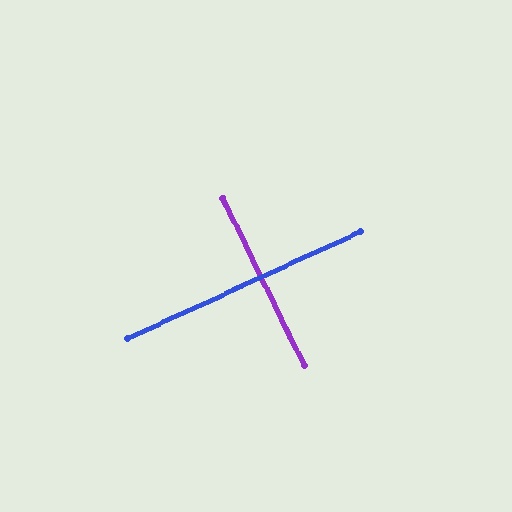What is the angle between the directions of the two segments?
Approximately 89 degrees.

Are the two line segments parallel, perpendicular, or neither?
Perpendicular — they meet at approximately 89°.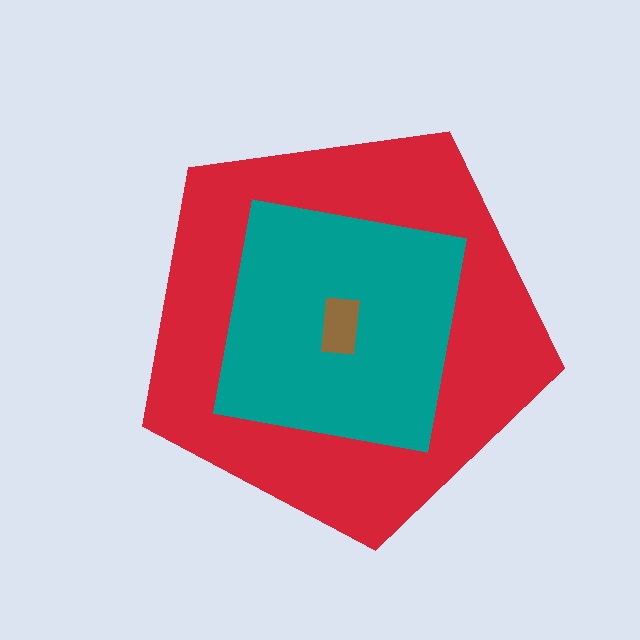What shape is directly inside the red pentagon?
The teal square.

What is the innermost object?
The brown rectangle.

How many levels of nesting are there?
3.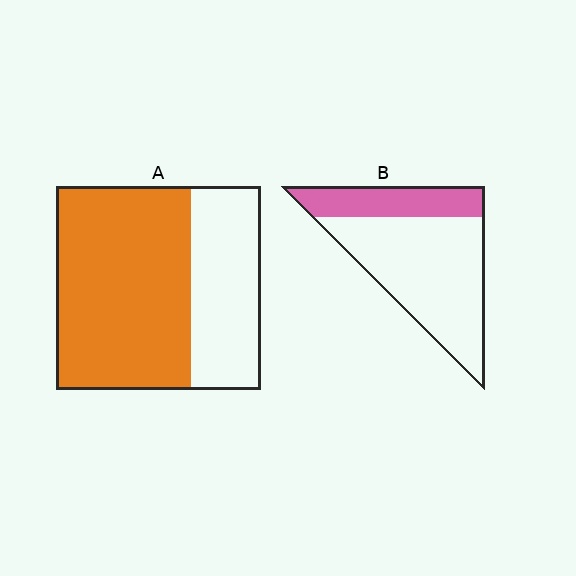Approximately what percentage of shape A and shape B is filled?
A is approximately 65% and B is approximately 30%.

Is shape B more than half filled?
No.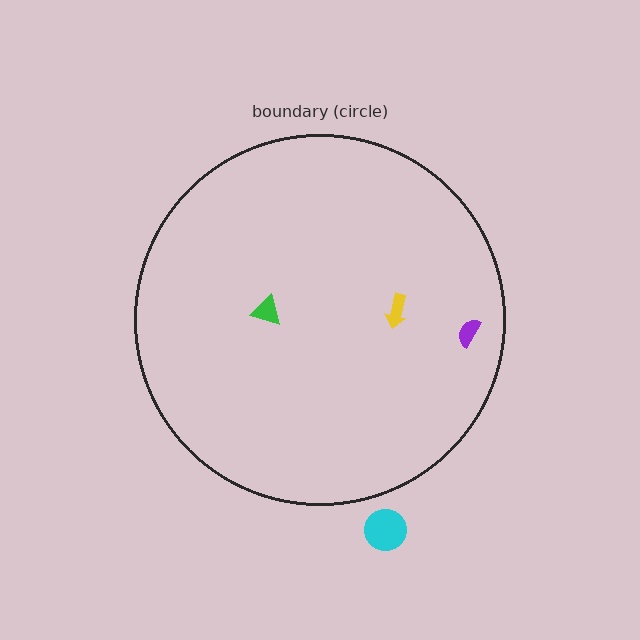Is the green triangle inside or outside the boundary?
Inside.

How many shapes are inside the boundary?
3 inside, 1 outside.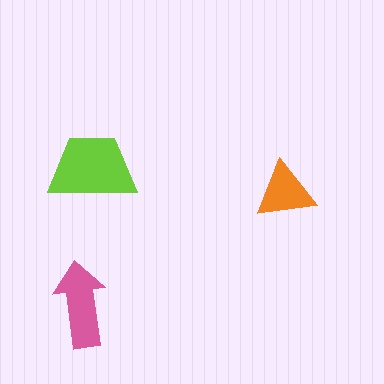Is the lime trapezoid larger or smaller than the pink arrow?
Larger.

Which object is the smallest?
The orange triangle.